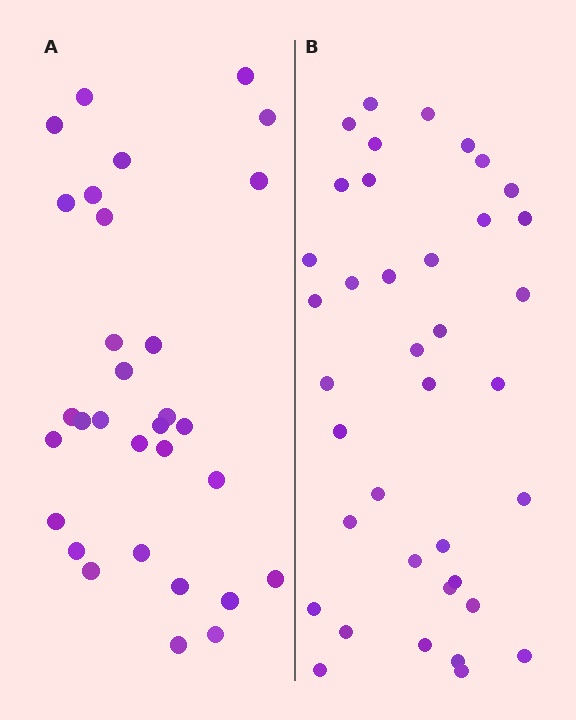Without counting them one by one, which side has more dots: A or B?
Region B (the right region) has more dots.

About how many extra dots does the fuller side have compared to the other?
Region B has roughly 8 or so more dots than region A.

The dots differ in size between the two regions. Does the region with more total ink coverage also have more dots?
No. Region A has more total ink coverage because its dots are larger, but region B actually contains more individual dots. Total area can be misleading — the number of items is what matters here.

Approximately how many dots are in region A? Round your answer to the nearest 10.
About 30 dots. (The exact count is 31, which rounds to 30.)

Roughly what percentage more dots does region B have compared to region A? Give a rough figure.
About 25% more.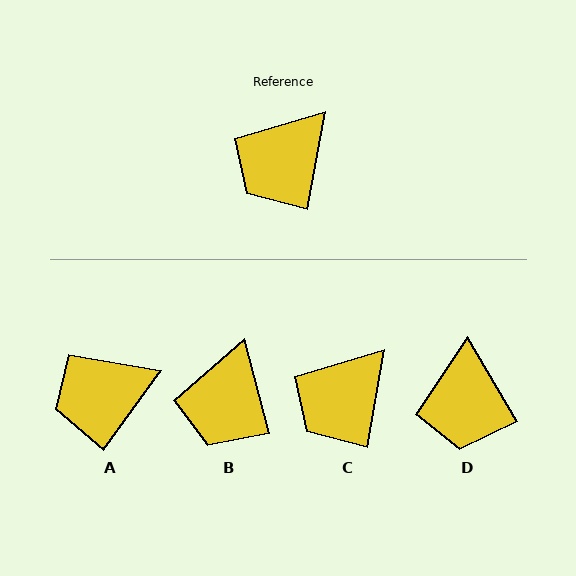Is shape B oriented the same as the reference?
No, it is off by about 25 degrees.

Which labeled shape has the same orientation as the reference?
C.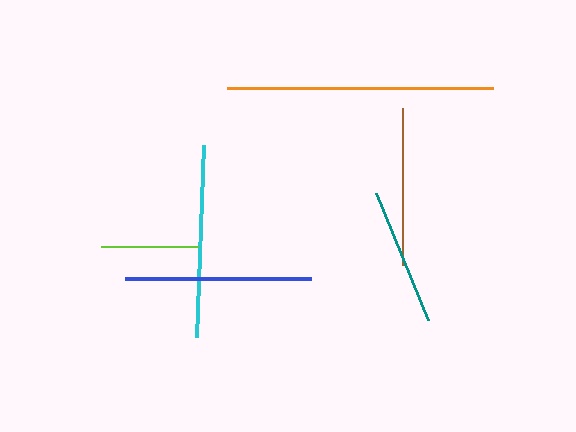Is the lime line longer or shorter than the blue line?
The blue line is longer than the lime line.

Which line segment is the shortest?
The lime line is the shortest at approximately 97 pixels.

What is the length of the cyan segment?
The cyan segment is approximately 192 pixels long.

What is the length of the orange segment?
The orange segment is approximately 266 pixels long.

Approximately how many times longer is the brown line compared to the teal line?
The brown line is approximately 1.1 times the length of the teal line.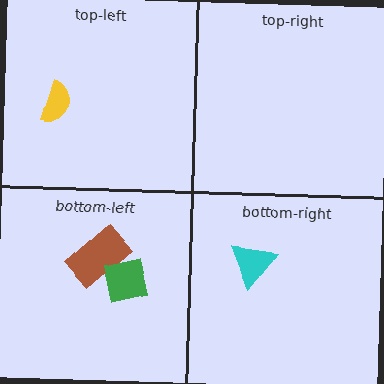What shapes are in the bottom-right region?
The cyan triangle.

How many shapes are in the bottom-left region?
2.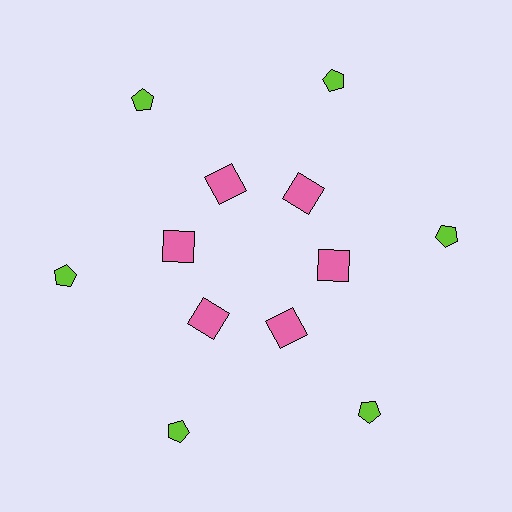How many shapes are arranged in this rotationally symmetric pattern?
There are 12 shapes, arranged in 6 groups of 2.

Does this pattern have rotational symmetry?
Yes, this pattern has 6-fold rotational symmetry. It looks the same after rotating 60 degrees around the center.